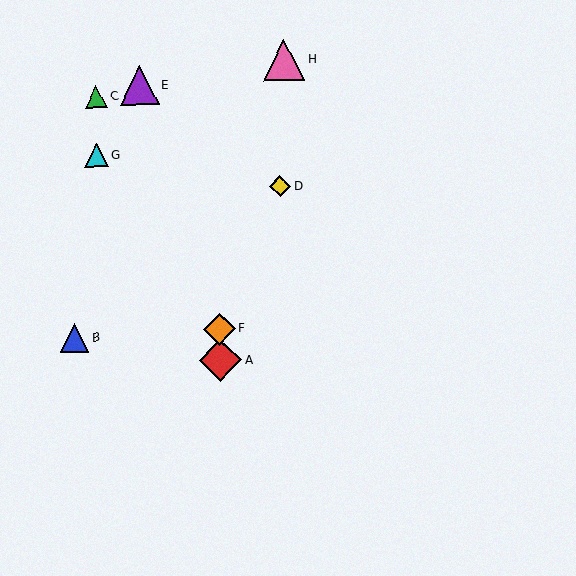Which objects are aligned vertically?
Objects A, F are aligned vertically.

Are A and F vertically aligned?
Yes, both are at x≈220.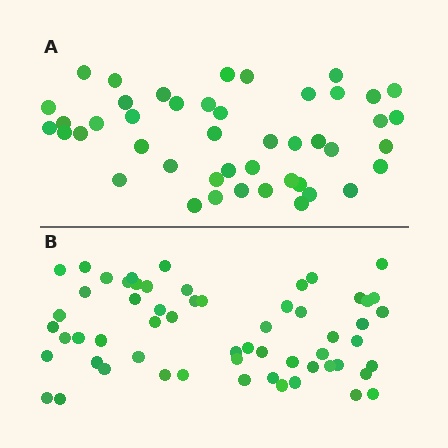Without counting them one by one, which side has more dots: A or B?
Region B (the bottom region) has more dots.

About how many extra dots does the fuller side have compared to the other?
Region B has approximately 15 more dots than region A.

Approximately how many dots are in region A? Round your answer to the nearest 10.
About 40 dots. (The exact count is 45, which rounds to 40.)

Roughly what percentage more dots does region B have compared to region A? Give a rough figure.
About 30% more.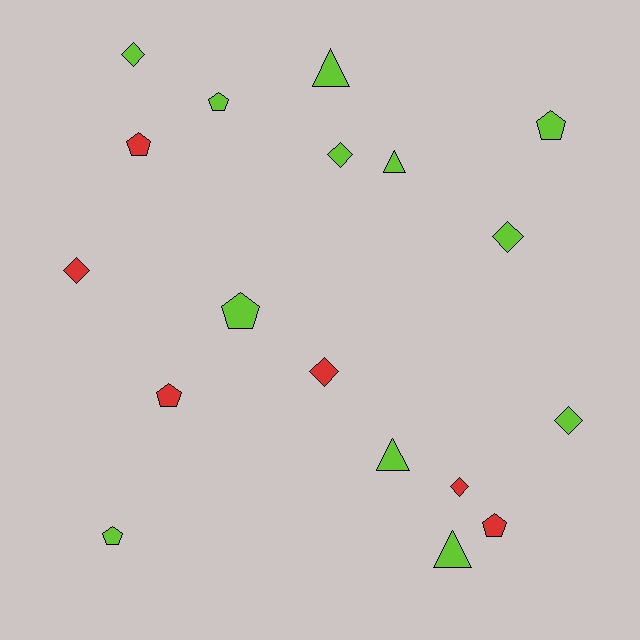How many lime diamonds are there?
There are 4 lime diamonds.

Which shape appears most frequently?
Pentagon, with 7 objects.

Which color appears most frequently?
Lime, with 12 objects.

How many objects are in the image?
There are 18 objects.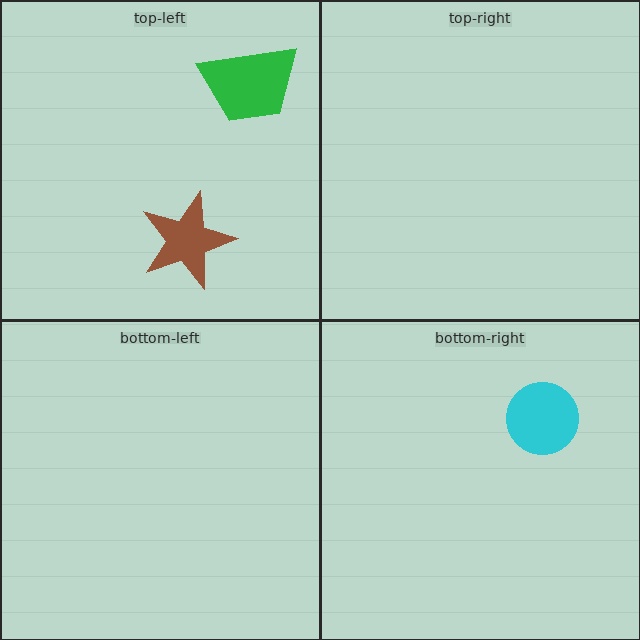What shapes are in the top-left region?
The green trapezoid, the brown star.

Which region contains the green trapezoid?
The top-left region.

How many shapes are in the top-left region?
2.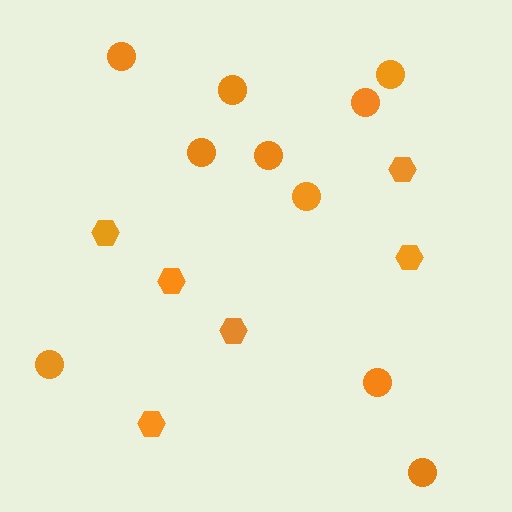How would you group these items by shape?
There are 2 groups: one group of circles (10) and one group of hexagons (6).